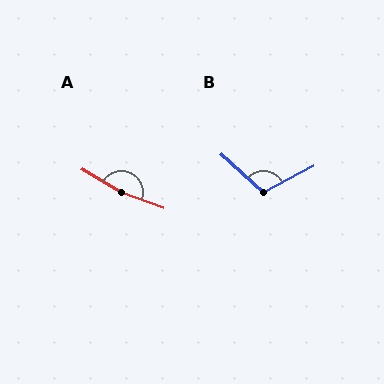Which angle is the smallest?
B, at approximately 110 degrees.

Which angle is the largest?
A, at approximately 169 degrees.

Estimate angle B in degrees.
Approximately 110 degrees.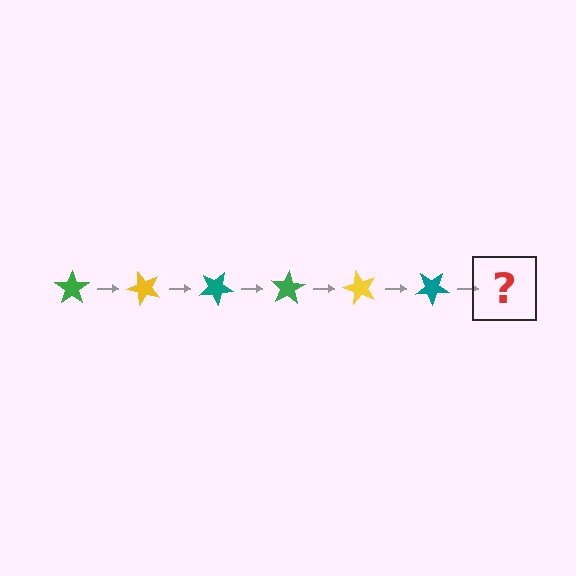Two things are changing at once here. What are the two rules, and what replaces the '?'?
The two rules are that it rotates 50 degrees each step and the color cycles through green, yellow, and teal. The '?' should be a green star, rotated 300 degrees from the start.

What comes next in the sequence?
The next element should be a green star, rotated 300 degrees from the start.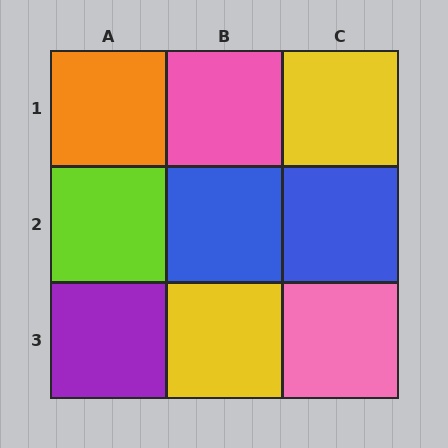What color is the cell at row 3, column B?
Yellow.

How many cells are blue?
2 cells are blue.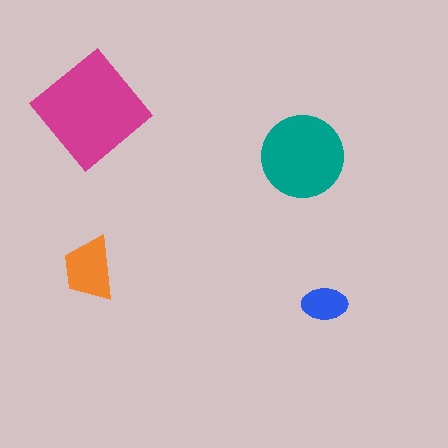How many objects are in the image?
There are 4 objects in the image.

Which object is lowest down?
The blue ellipse is bottommost.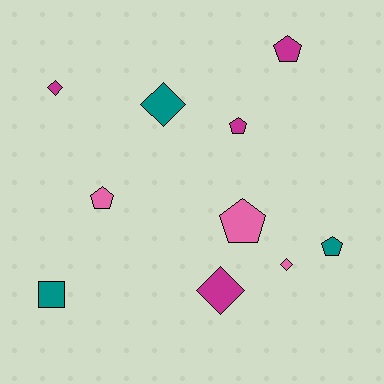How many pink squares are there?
There are no pink squares.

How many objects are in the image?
There are 10 objects.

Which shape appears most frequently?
Pentagon, with 5 objects.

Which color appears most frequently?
Magenta, with 4 objects.